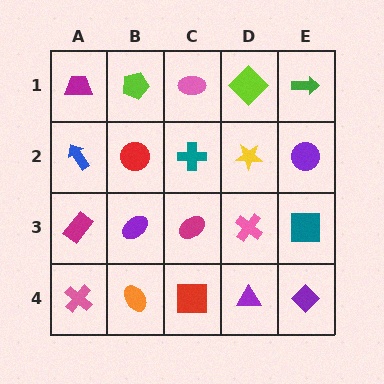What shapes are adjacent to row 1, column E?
A purple circle (row 2, column E), a lime diamond (row 1, column D).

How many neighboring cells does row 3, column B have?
4.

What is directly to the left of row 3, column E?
A pink cross.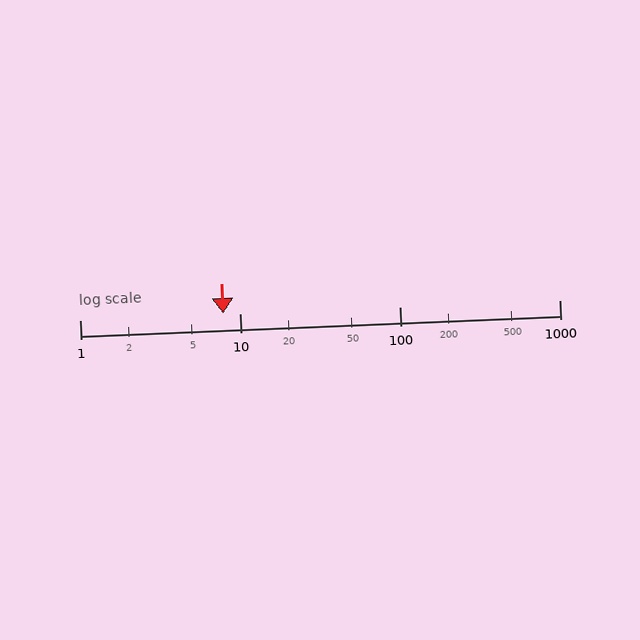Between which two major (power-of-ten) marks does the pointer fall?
The pointer is between 1 and 10.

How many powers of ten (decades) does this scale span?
The scale spans 3 decades, from 1 to 1000.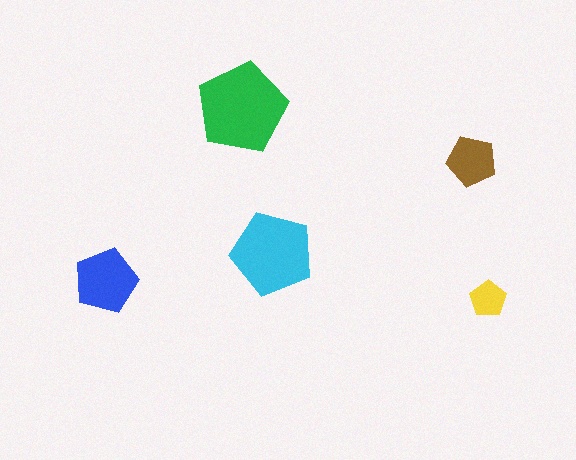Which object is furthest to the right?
The yellow pentagon is rightmost.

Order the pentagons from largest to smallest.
the green one, the cyan one, the blue one, the brown one, the yellow one.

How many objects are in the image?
There are 5 objects in the image.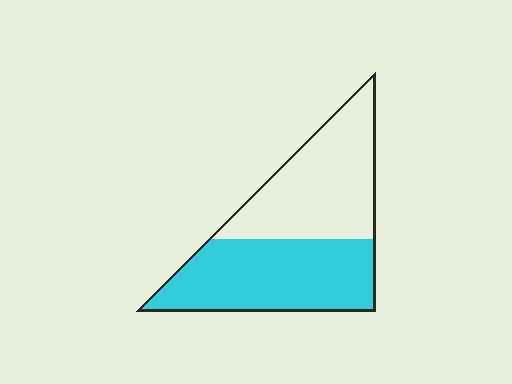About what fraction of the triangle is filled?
About one half (1/2).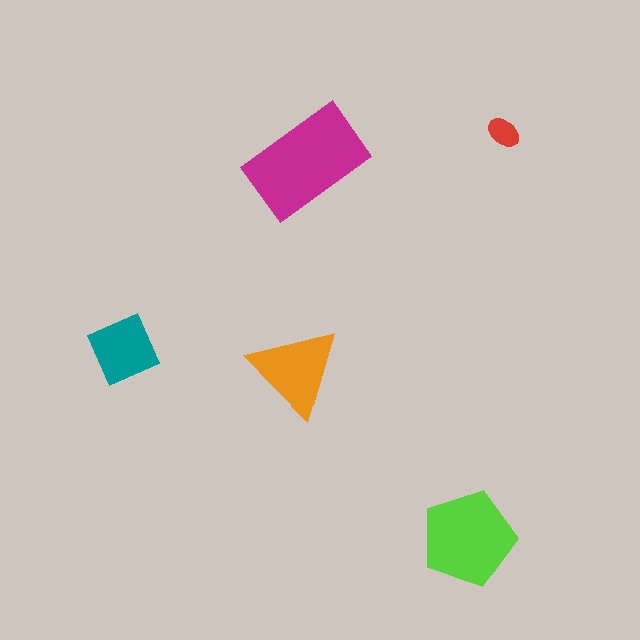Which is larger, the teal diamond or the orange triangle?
The orange triangle.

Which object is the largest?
The magenta rectangle.